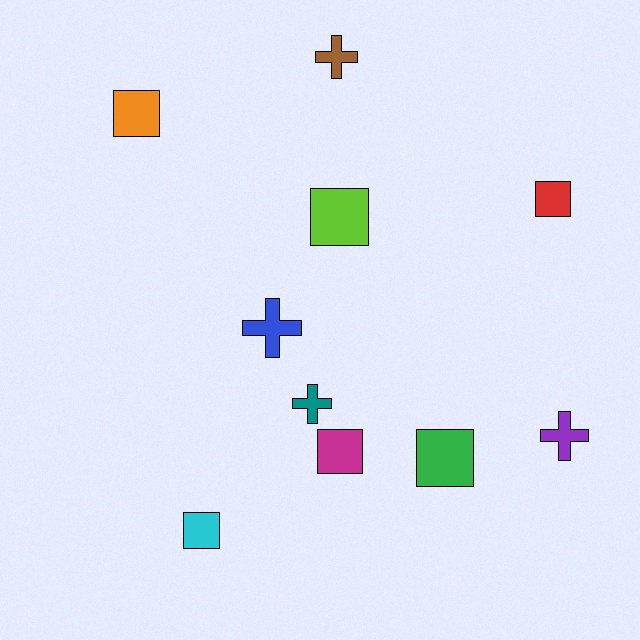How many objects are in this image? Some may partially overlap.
There are 10 objects.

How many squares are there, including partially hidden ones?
There are 6 squares.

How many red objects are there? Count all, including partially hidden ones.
There is 1 red object.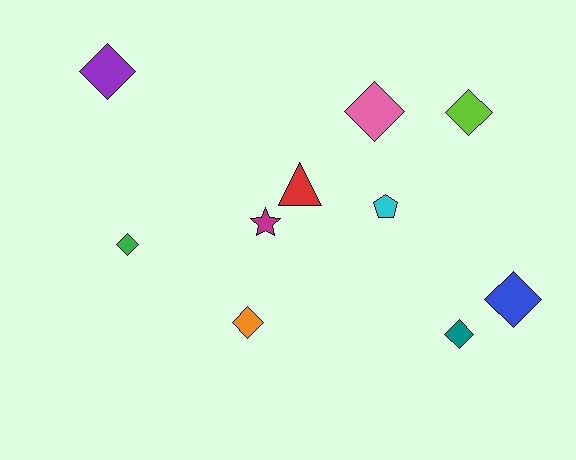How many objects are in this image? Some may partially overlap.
There are 10 objects.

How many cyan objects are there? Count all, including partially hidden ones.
There is 1 cyan object.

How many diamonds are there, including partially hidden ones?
There are 7 diamonds.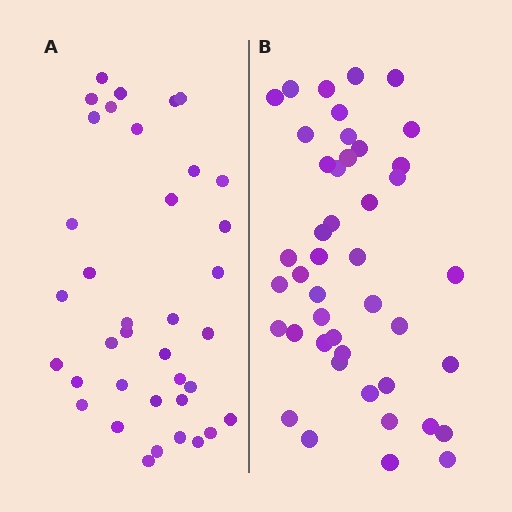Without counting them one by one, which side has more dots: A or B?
Region B (the right region) has more dots.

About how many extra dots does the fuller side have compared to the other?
Region B has roughly 8 or so more dots than region A.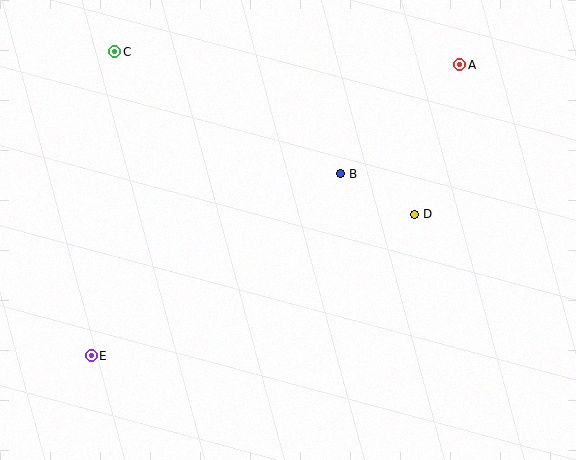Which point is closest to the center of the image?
Point B at (341, 174) is closest to the center.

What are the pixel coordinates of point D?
Point D is at (415, 214).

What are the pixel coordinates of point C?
Point C is at (115, 52).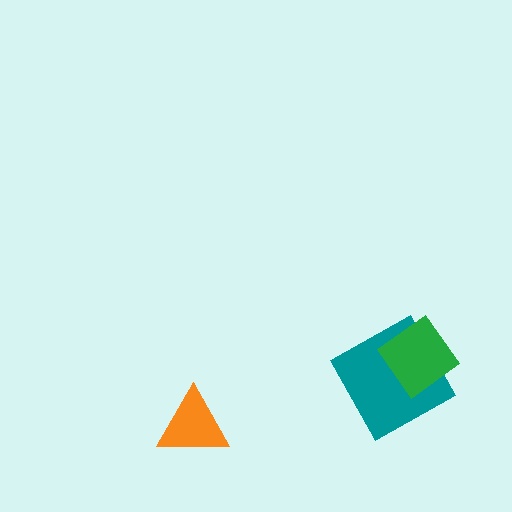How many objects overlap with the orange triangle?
0 objects overlap with the orange triangle.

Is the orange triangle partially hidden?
No, no other shape covers it.